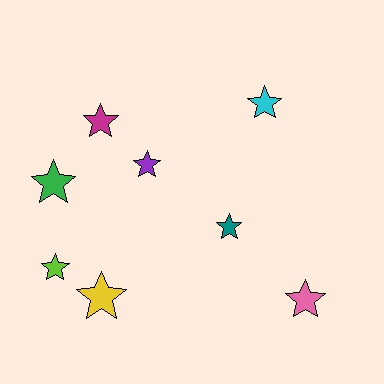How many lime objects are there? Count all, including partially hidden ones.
There is 1 lime object.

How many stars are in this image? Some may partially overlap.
There are 8 stars.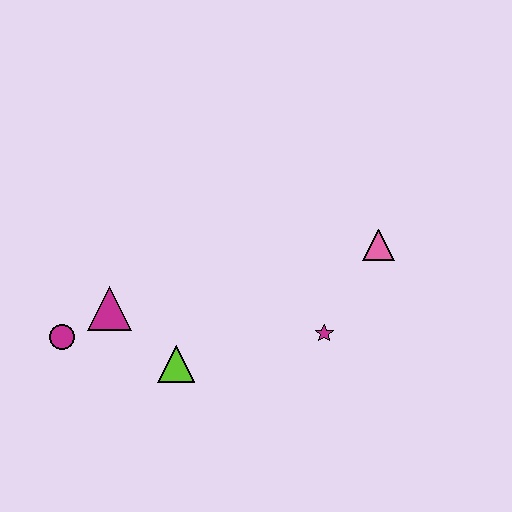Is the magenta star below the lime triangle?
No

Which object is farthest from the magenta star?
The magenta circle is farthest from the magenta star.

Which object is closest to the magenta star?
The pink triangle is closest to the magenta star.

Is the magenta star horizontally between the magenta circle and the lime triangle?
No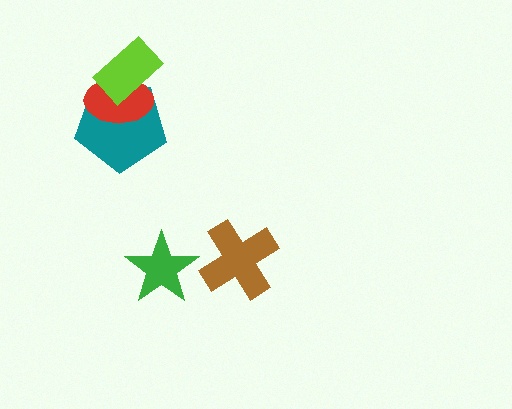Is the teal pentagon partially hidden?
Yes, it is partially covered by another shape.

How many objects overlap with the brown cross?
0 objects overlap with the brown cross.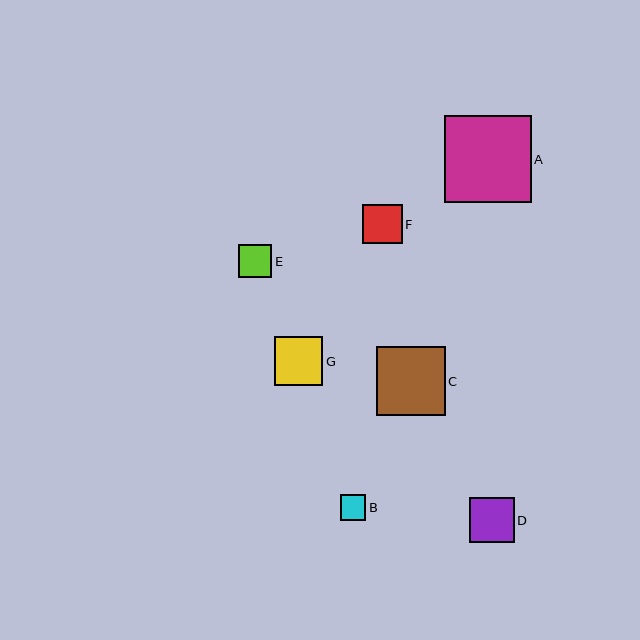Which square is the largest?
Square A is the largest with a size of approximately 87 pixels.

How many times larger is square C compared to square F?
Square C is approximately 1.8 times the size of square F.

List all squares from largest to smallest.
From largest to smallest: A, C, G, D, F, E, B.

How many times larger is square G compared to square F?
Square G is approximately 1.2 times the size of square F.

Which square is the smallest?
Square B is the smallest with a size of approximately 25 pixels.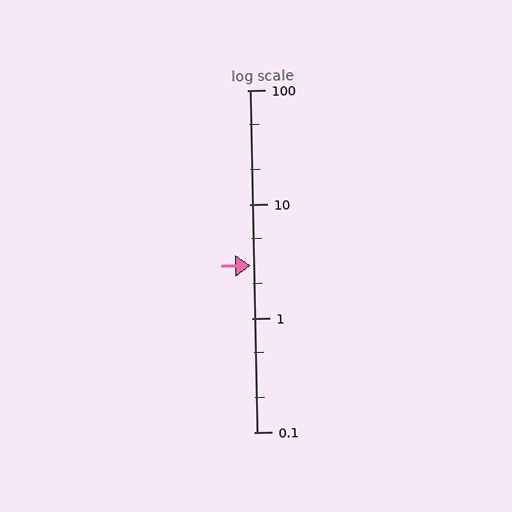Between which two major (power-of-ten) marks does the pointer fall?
The pointer is between 1 and 10.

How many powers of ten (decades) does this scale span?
The scale spans 3 decades, from 0.1 to 100.